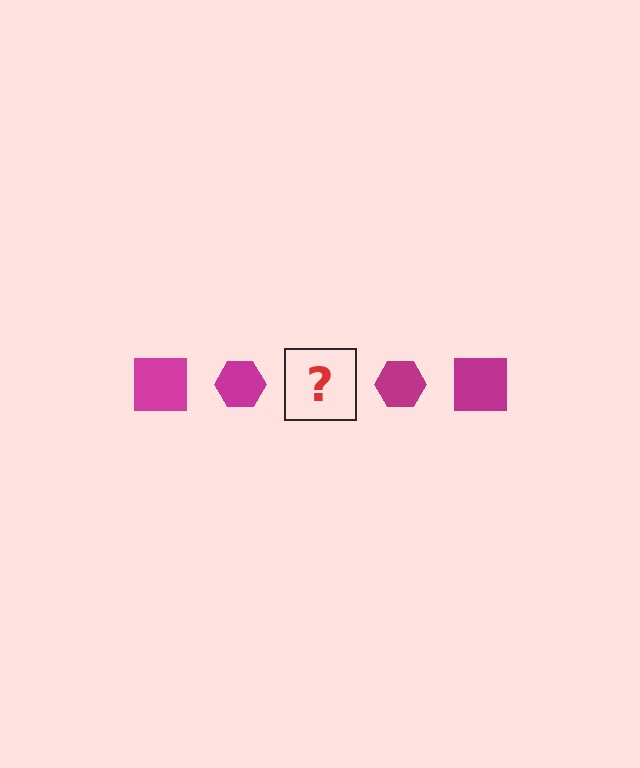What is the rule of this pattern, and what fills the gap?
The rule is that the pattern cycles through square, hexagon shapes in magenta. The gap should be filled with a magenta square.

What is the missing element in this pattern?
The missing element is a magenta square.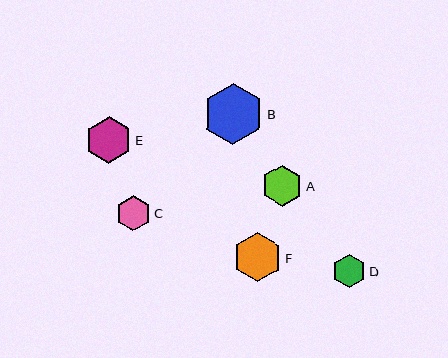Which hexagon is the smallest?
Hexagon D is the smallest with a size of approximately 33 pixels.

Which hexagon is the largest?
Hexagon B is the largest with a size of approximately 61 pixels.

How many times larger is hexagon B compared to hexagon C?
Hexagon B is approximately 1.7 times the size of hexagon C.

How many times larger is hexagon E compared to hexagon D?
Hexagon E is approximately 1.4 times the size of hexagon D.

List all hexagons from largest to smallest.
From largest to smallest: B, F, E, A, C, D.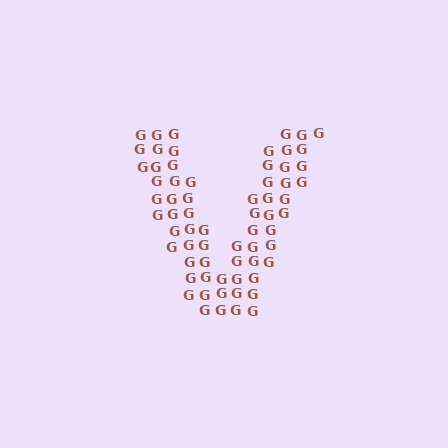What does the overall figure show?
The overall figure shows the letter V.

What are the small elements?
The small elements are letter G's.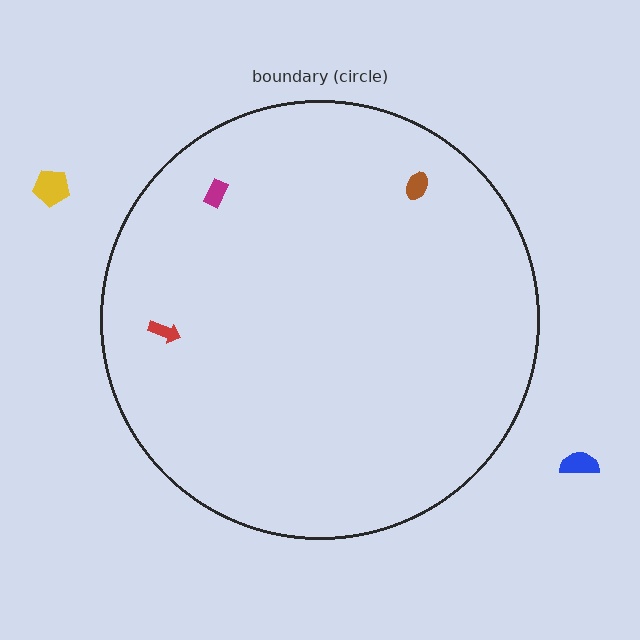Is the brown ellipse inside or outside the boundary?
Inside.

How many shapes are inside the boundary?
3 inside, 2 outside.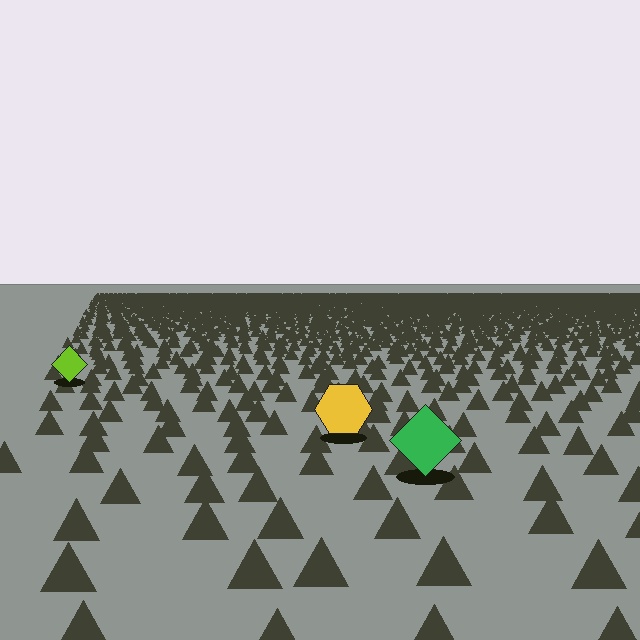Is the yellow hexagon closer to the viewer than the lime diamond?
Yes. The yellow hexagon is closer — you can tell from the texture gradient: the ground texture is coarser near it.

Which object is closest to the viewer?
The green diamond is closest. The texture marks near it are larger and more spread out.